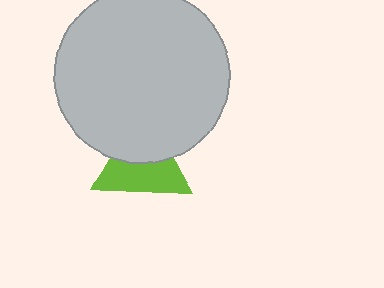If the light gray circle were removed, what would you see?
You would see the complete lime triangle.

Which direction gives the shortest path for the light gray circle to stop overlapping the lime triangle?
Moving up gives the shortest separation.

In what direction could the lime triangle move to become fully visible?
The lime triangle could move down. That would shift it out from behind the light gray circle entirely.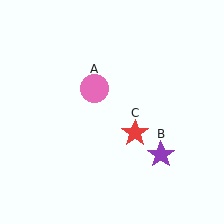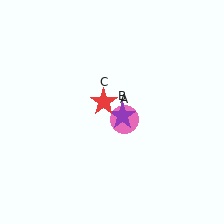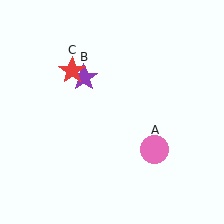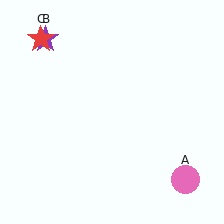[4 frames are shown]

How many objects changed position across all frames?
3 objects changed position: pink circle (object A), purple star (object B), red star (object C).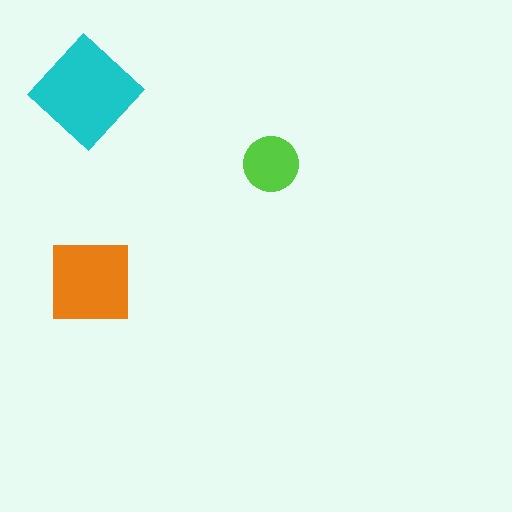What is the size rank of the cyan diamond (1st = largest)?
1st.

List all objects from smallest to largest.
The lime circle, the orange square, the cyan diamond.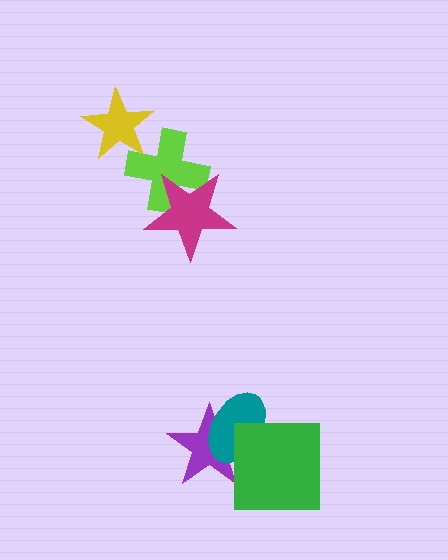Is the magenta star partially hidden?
No, no other shape covers it.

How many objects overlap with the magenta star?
1 object overlaps with the magenta star.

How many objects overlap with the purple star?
2 objects overlap with the purple star.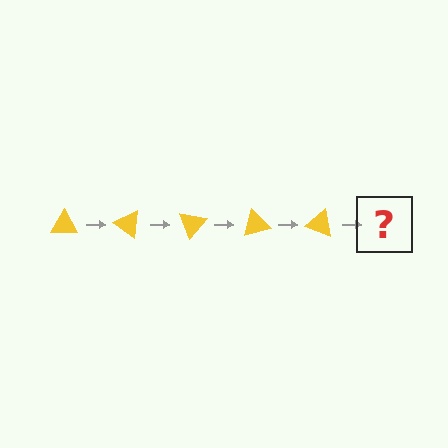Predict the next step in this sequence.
The next step is a yellow triangle rotated 175 degrees.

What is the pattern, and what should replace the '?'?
The pattern is that the triangle rotates 35 degrees each step. The '?' should be a yellow triangle rotated 175 degrees.